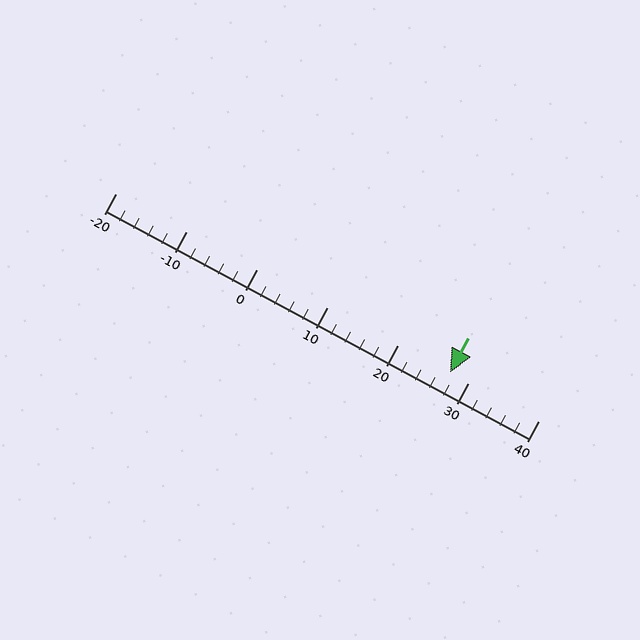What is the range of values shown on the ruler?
The ruler shows values from -20 to 40.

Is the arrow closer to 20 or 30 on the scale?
The arrow is closer to 30.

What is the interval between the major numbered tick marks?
The major tick marks are spaced 10 units apart.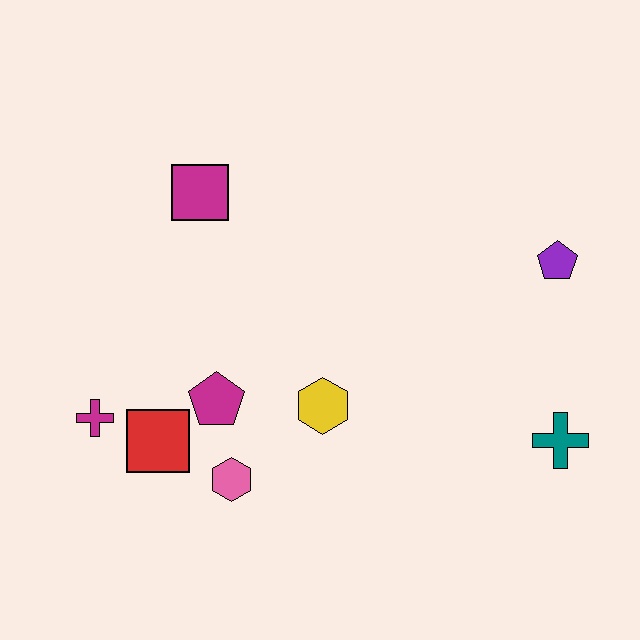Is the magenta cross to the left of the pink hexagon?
Yes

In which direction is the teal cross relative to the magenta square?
The teal cross is to the right of the magenta square.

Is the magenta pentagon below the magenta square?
Yes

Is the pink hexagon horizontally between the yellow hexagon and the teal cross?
No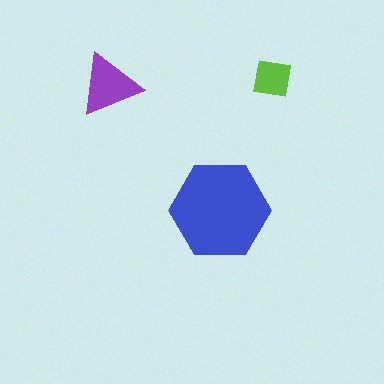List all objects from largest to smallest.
The blue hexagon, the purple triangle, the lime square.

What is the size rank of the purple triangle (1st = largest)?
2nd.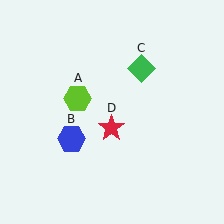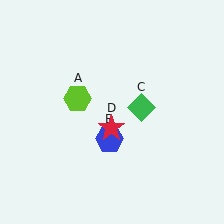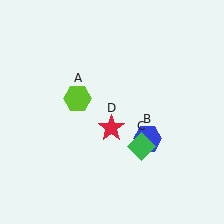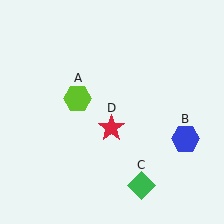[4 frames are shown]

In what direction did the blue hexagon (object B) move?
The blue hexagon (object B) moved right.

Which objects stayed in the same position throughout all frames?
Lime hexagon (object A) and red star (object D) remained stationary.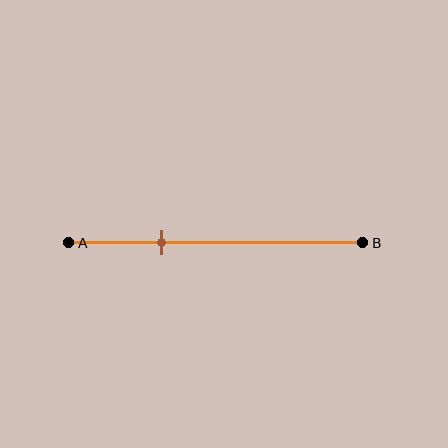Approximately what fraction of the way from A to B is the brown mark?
The brown mark is approximately 30% of the way from A to B.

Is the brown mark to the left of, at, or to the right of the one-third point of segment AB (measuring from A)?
The brown mark is approximately at the one-third point of segment AB.